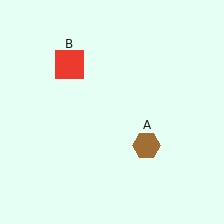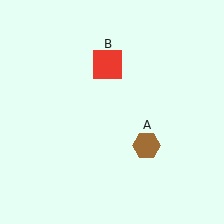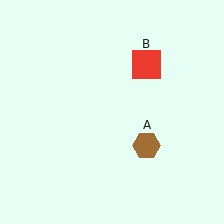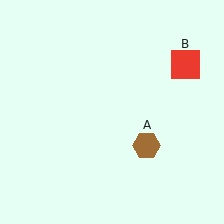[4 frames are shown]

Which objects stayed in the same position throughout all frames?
Brown hexagon (object A) remained stationary.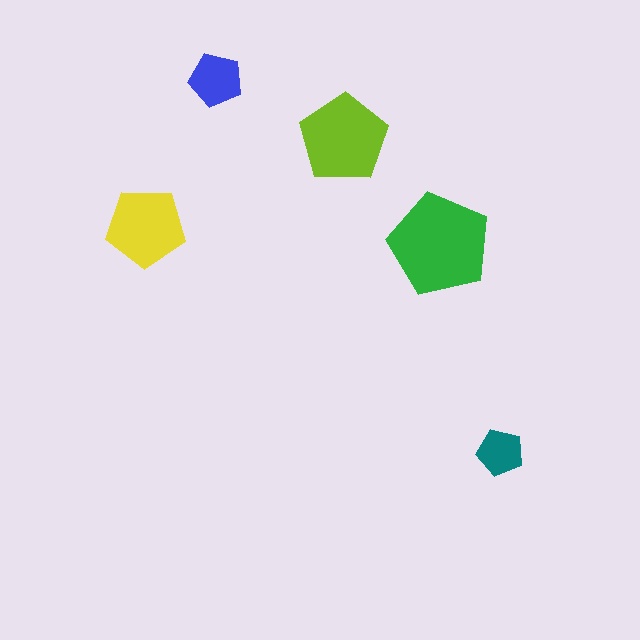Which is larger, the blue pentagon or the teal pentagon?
The blue one.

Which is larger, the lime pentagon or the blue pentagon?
The lime one.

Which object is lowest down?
The teal pentagon is bottommost.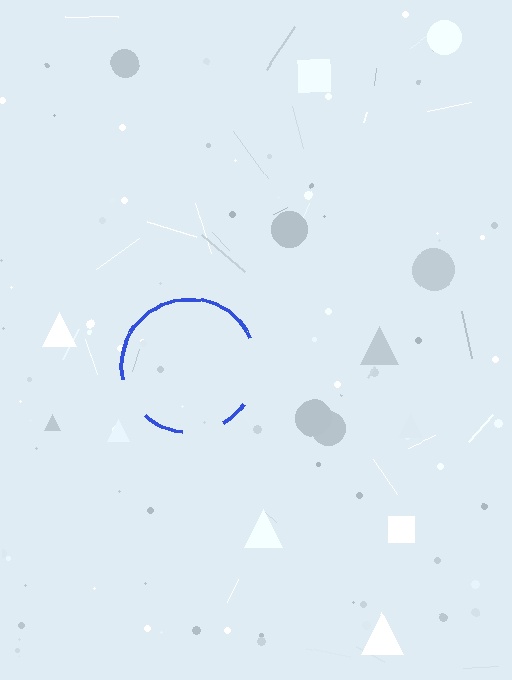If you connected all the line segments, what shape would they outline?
They would outline a circle.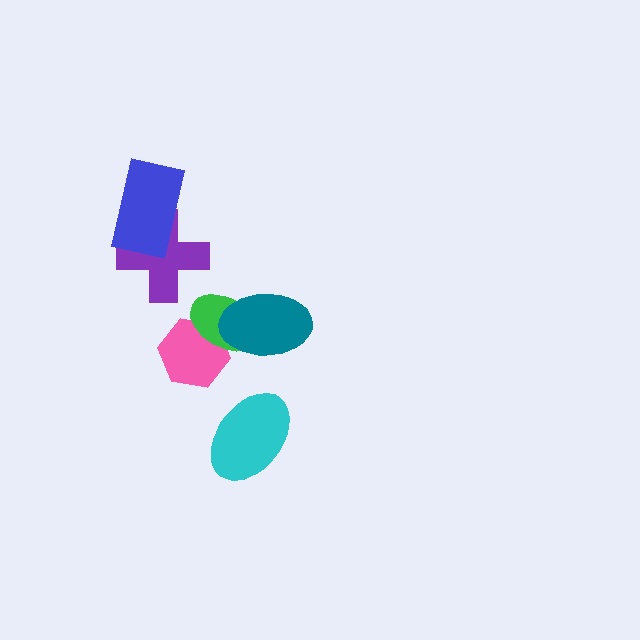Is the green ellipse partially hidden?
Yes, it is partially covered by another shape.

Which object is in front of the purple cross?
The blue rectangle is in front of the purple cross.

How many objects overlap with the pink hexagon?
1 object overlaps with the pink hexagon.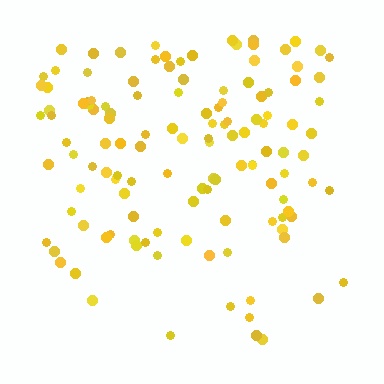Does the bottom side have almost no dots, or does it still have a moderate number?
Still a moderate number, just noticeably fewer than the top.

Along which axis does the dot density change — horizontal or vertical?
Vertical.